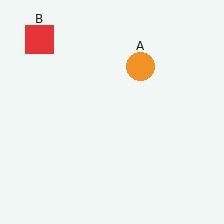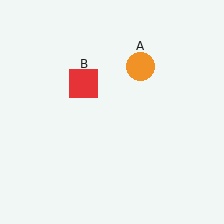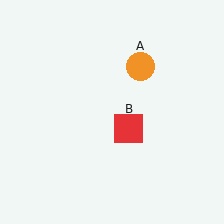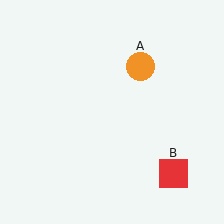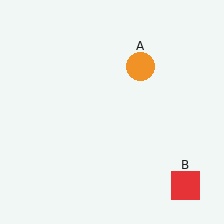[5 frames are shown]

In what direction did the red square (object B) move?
The red square (object B) moved down and to the right.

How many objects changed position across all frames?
1 object changed position: red square (object B).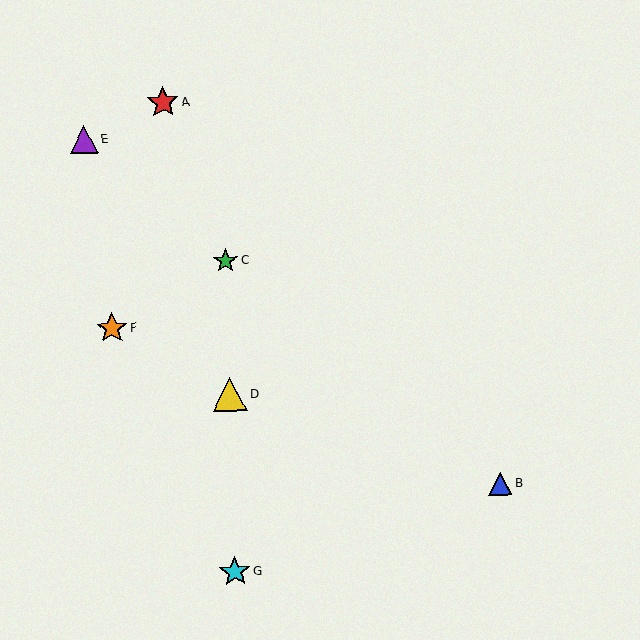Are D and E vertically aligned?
No, D is at x≈230 and E is at x≈84.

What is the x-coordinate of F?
Object F is at x≈112.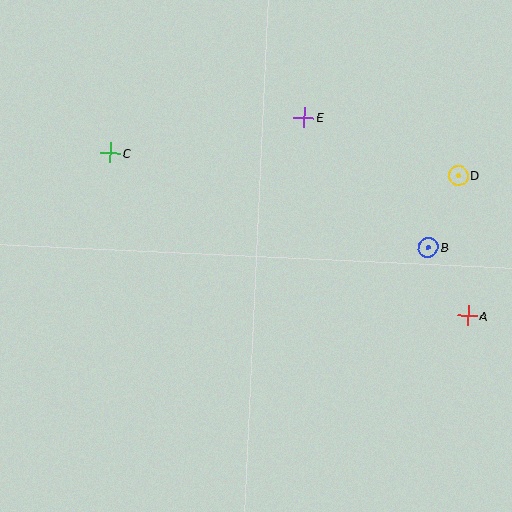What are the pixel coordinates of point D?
Point D is at (458, 176).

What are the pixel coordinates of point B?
Point B is at (429, 247).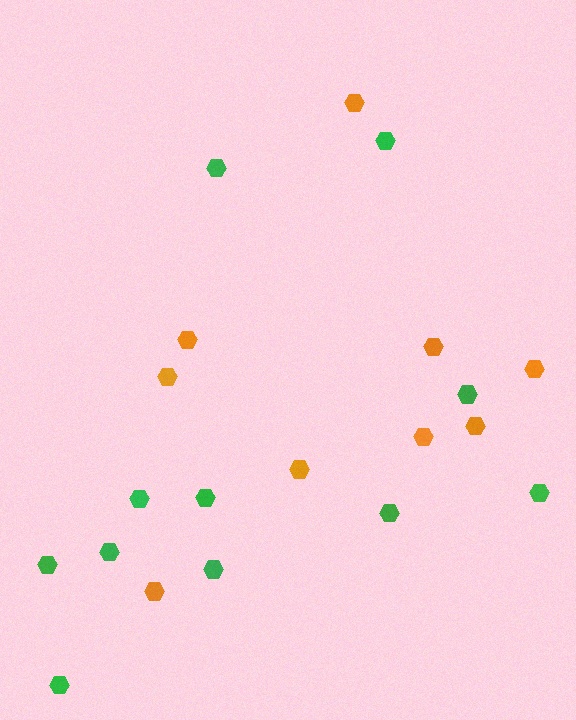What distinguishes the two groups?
There are 2 groups: one group of orange hexagons (9) and one group of green hexagons (11).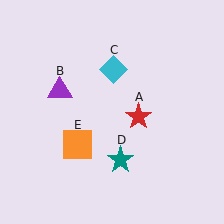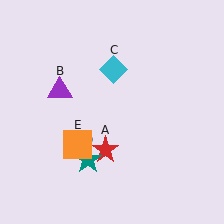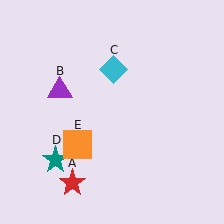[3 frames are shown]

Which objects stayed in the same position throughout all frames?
Purple triangle (object B) and cyan diamond (object C) and orange square (object E) remained stationary.